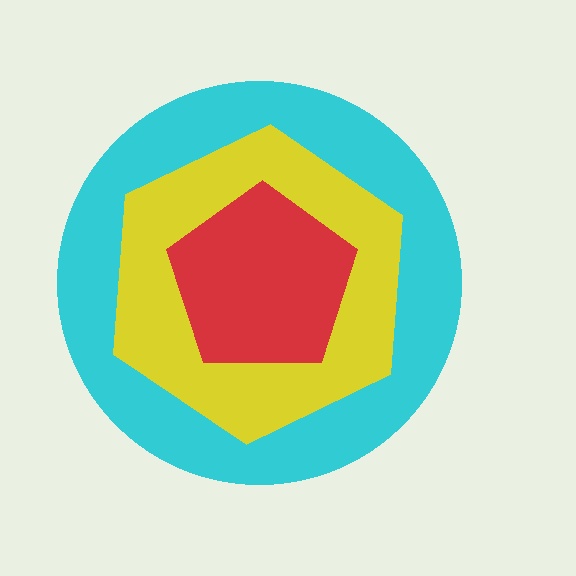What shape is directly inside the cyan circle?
The yellow hexagon.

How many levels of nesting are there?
3.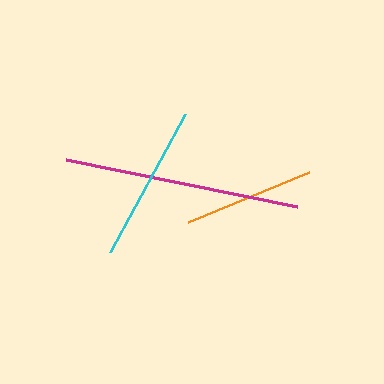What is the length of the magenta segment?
The magenta segment is approximately 236 pixels long.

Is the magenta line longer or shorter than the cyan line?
The magenta line is longer than the cyan line.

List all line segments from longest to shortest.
From longest to shortest: magenta, cyan, orange.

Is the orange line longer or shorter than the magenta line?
The magenta line is longer than the orange line.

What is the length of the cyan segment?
The cyan segment is approximately 157 pixels long.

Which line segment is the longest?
The magenta line is the longest at approximately 236 pixels.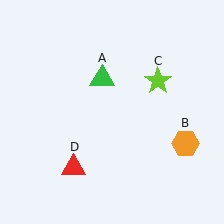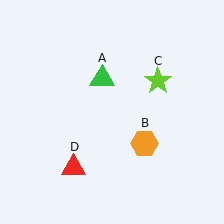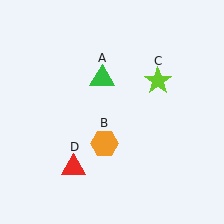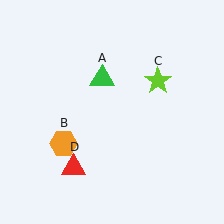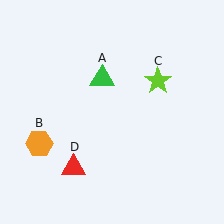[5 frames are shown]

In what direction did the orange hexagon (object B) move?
The orange hexagon (object B) moved left.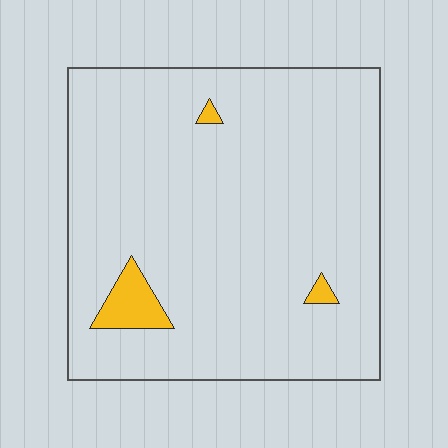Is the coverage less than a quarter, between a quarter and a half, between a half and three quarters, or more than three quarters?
Less than a quarter.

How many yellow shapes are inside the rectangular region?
3.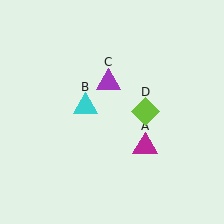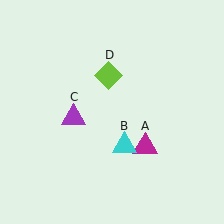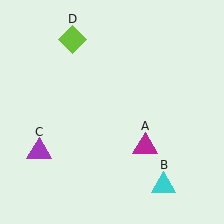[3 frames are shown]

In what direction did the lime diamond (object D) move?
The lime diamond (object D) moved up and to the left.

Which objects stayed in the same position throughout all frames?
Magenta triangle (object A) remained stationary.